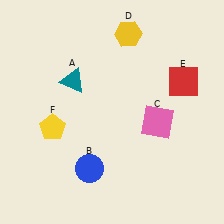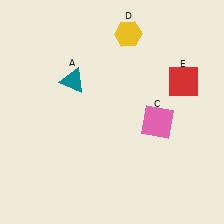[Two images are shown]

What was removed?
The blue circle (B), the yellow pentagon (F) were removed in Image 2.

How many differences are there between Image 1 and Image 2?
There are 2 differences between the two images.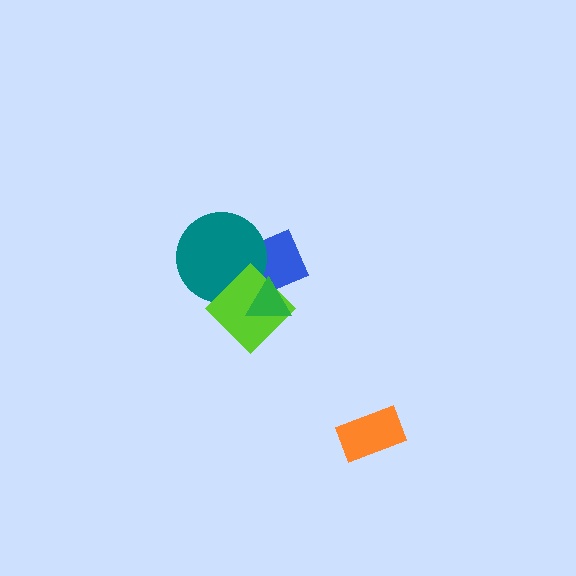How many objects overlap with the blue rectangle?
3 objects overlap with the blue rectangle.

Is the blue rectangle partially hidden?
Yes, it is partially covered by another shape.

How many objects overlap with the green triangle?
2 objects overlap with the green triangle.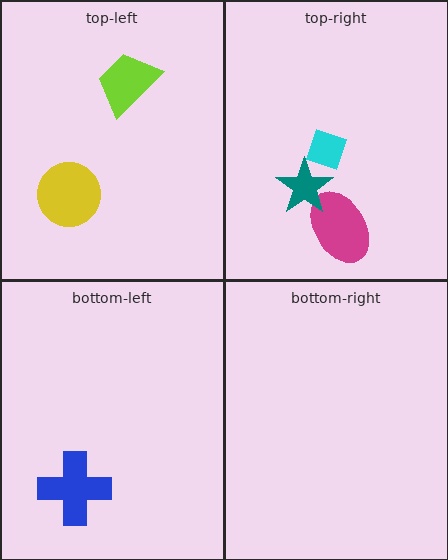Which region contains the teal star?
The top-right region.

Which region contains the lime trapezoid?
The top-left region.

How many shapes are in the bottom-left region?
1.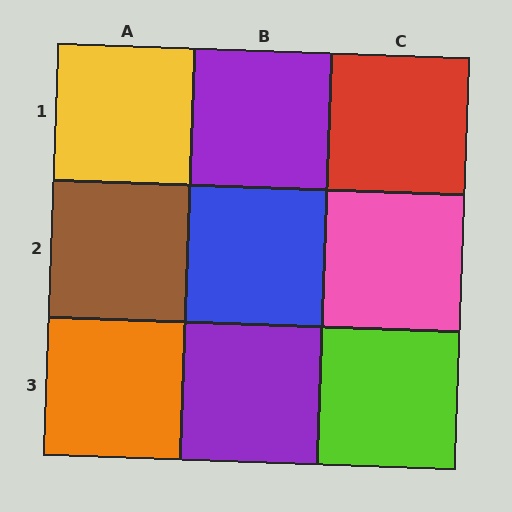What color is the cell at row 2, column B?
Blue.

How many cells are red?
1 cell is red.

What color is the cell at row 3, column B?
Purple.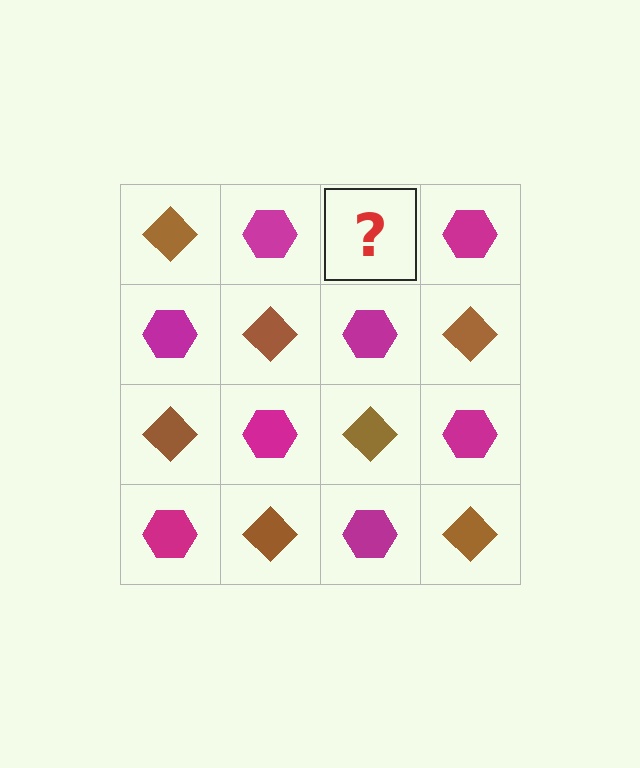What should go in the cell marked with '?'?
The missing cell should contain a brown diamond.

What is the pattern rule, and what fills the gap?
The rule is that it alternates brown diamond and magenta hexagon in a checkerboard pattern. The gap should be filled with a brown diamond.